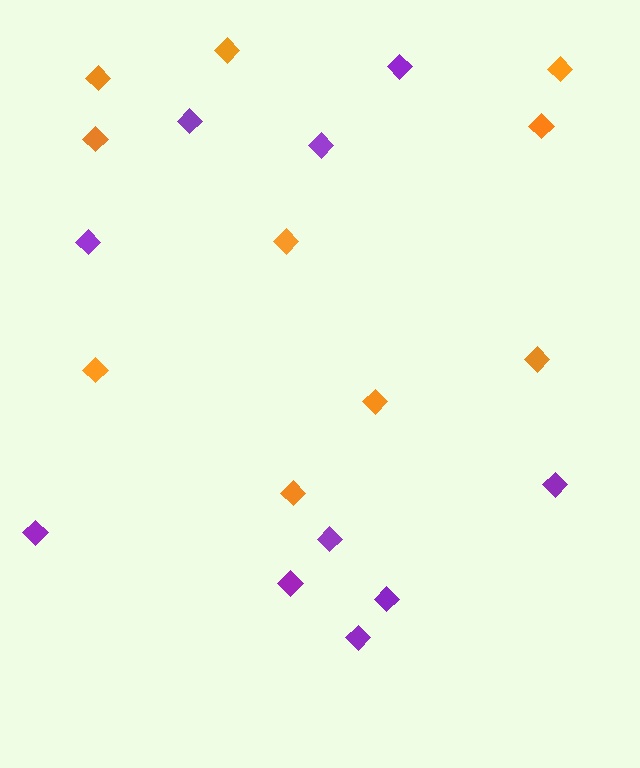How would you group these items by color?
There are 2 groups: one group of purple diamonds (10) and one group of orange diamonds (10).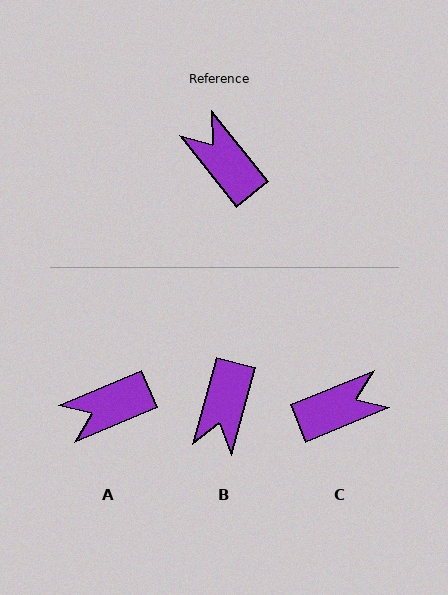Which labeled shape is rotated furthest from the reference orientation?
B, about 126 degrees away.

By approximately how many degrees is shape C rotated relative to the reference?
Approximately 106 degrees clockwise.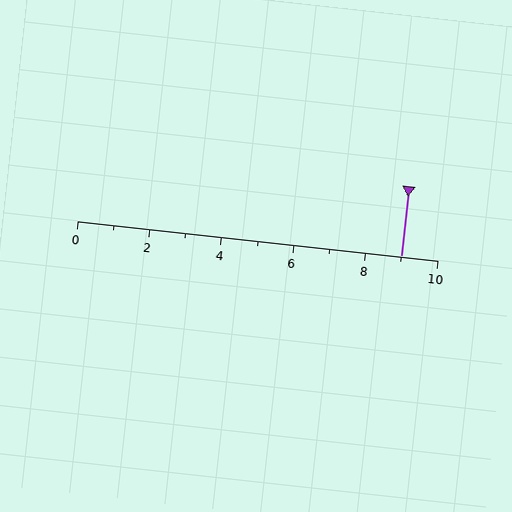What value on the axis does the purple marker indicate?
The marker indicates approximately 9.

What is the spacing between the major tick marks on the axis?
The major ticks are spaced 2 apart.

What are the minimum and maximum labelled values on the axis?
The axis runs from 0 to 10.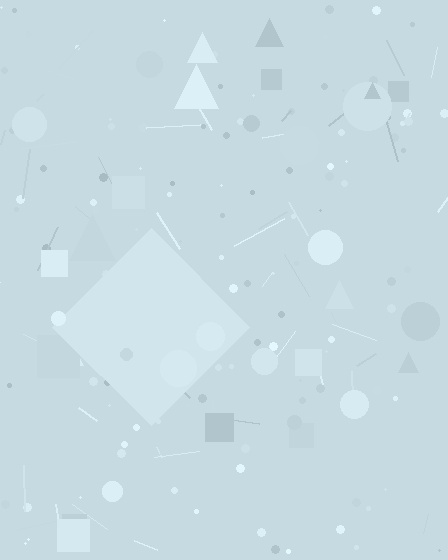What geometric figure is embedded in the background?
A diamond is embedded in the background.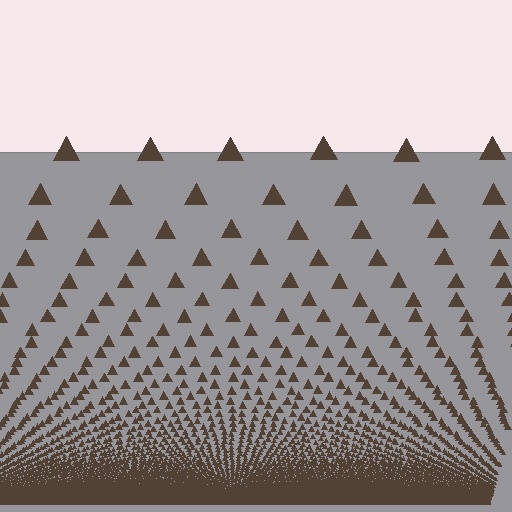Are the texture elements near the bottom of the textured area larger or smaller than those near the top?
Smaller. The gradient is inverted — elements near the bottom are smaller and denser.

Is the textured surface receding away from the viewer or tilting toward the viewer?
The surface appears to tilt toward the viewer. Texture elements get larger and sparser toward the top.